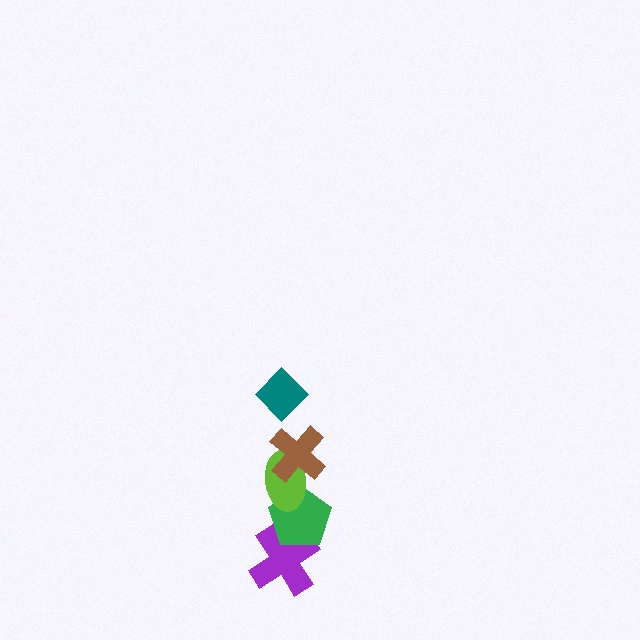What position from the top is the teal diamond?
The teal diamond is 1st from the top.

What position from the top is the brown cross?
The brown cross is 2nd from the top.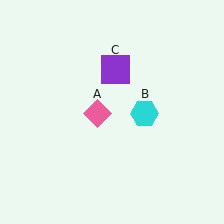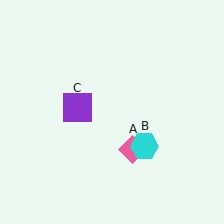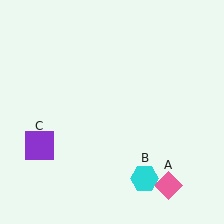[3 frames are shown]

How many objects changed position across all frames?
3 objects changed position: pink diamond (object A), cyan hexagon (object B), purple square (object C).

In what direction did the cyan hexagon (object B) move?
The cyan hexagon (object B) moved down.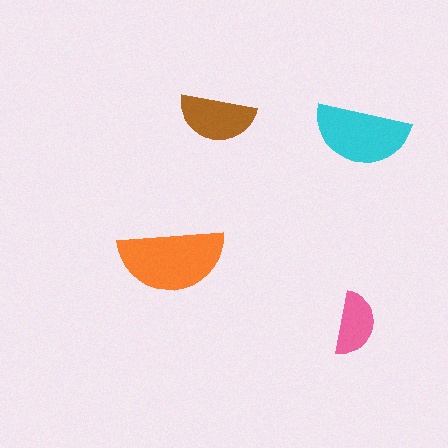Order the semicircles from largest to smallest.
the orange one, the cyan one, the brown one, the pink one.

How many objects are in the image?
There are 4 objects in the image.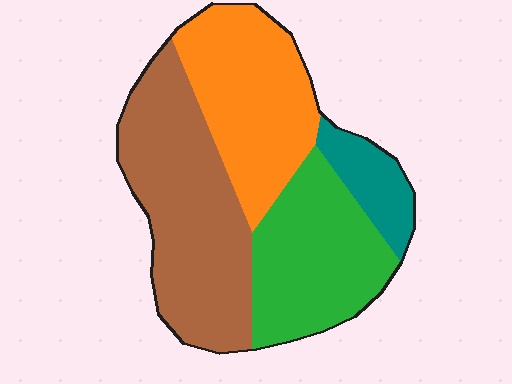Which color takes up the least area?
Teal, at roughly 10%.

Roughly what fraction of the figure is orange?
Orange takes up about one quarter (1/4) of the figure.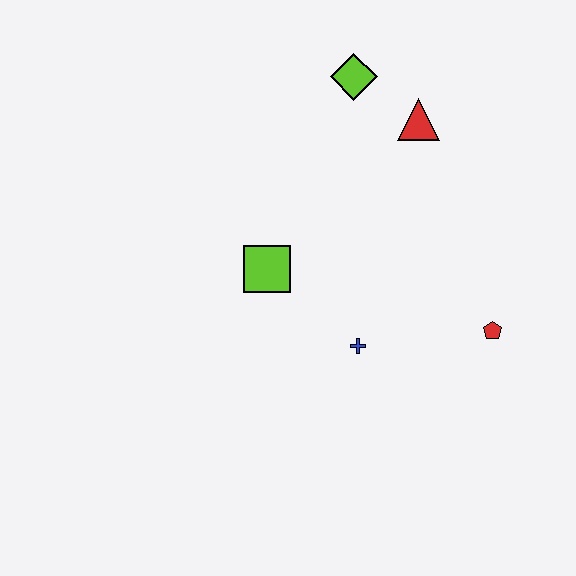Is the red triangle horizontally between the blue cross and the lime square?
No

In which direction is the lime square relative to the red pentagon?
The lime square is to the left of the red pentagon.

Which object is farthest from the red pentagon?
The lime diamond is farthest from the red pentagon.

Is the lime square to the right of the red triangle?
No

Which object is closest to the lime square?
The blue cross is closest to the lime square.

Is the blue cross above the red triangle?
No